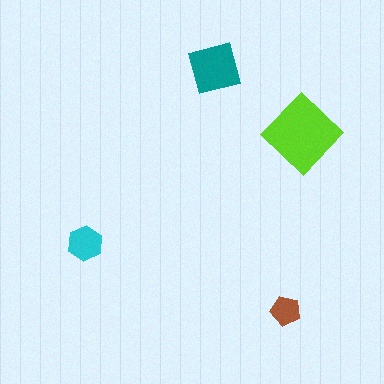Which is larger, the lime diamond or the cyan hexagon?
The lime diamond.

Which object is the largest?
The lime diamond.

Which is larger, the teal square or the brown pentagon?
The teal square.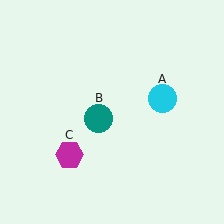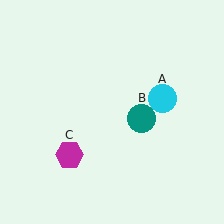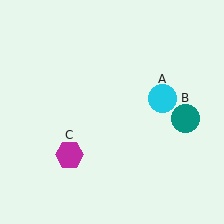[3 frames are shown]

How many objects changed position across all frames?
1 object changed position: teal circle (object B).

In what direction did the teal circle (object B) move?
The teal circle (object B) moved right.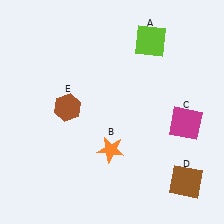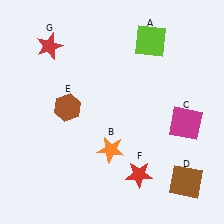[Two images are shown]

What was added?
A red star (F), a red star (G) were added in Image 2.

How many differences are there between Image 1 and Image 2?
There are 2 differences between the two images.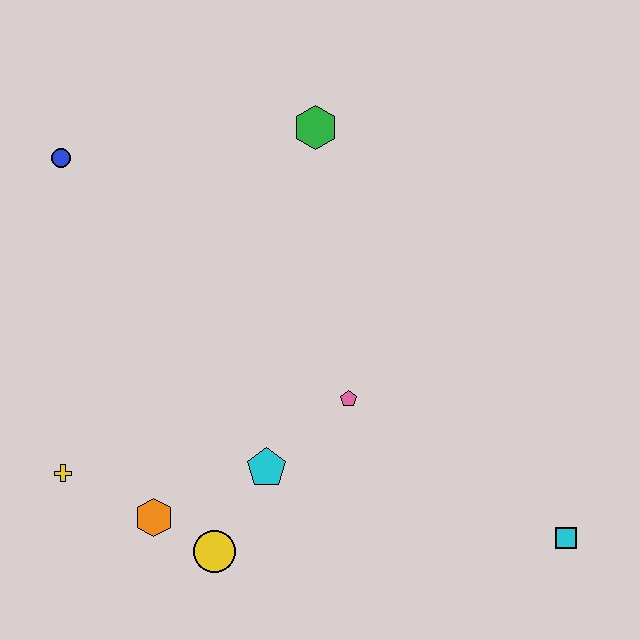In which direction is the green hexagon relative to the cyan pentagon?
The green hexagon is above the cyan pentagon.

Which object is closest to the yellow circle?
The orange hexagon is closest to the yellow circle.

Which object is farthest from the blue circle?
The cyan square is farthest from the blue circle.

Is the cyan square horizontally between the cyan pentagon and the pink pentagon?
No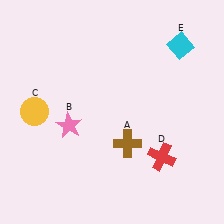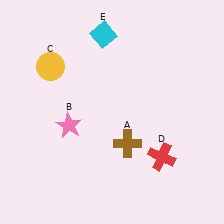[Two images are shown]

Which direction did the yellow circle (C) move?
The yellow circle (C) moved up.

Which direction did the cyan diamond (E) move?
The cyan diamond (E) moved left.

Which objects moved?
The objects that moved are: the yellow circle (C), the cyan diamond (E).